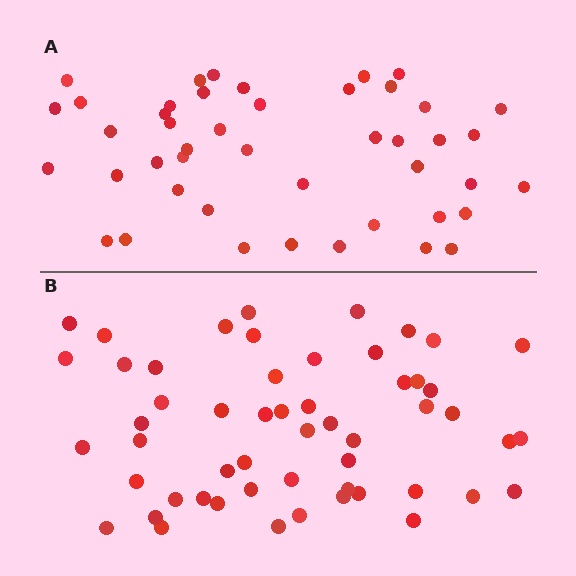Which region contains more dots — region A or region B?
Region B (the bottom region) has more dots.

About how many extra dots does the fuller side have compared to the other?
Region B has roughly 8 or so more dots than region A.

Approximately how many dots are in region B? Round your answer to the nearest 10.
About 50 dots. (The exact count is 54, which rounds to 50.)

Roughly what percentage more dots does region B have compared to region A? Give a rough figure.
About 20% more.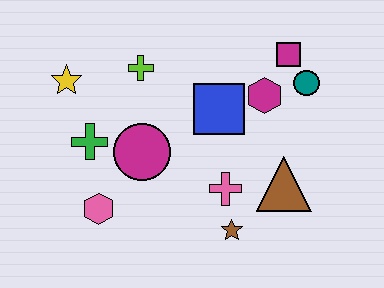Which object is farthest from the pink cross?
The yellow star is farthest from the pink cross.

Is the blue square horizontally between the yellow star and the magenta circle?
No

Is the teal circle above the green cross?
Yes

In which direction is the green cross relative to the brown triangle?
The green cross is to the left of the brown triangle.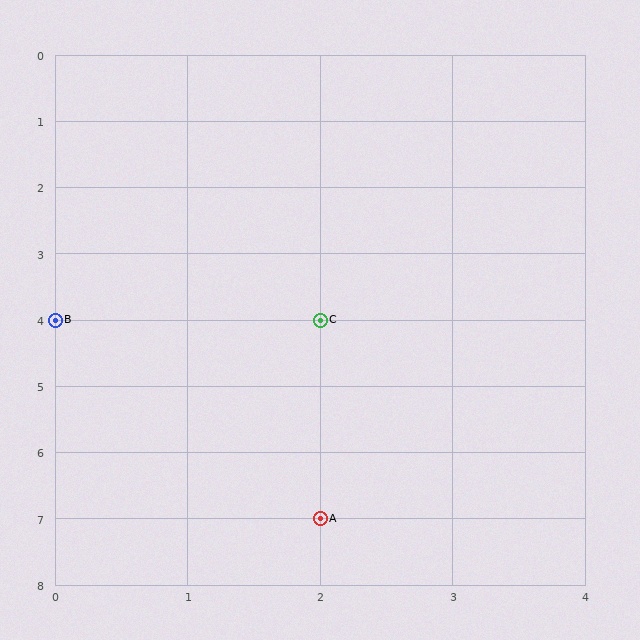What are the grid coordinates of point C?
Point C is at grid coordinates (2, 4).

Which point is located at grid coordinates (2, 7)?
Point A is at (2, 7).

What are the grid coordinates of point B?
Point B is at grid coordinates (0, 4).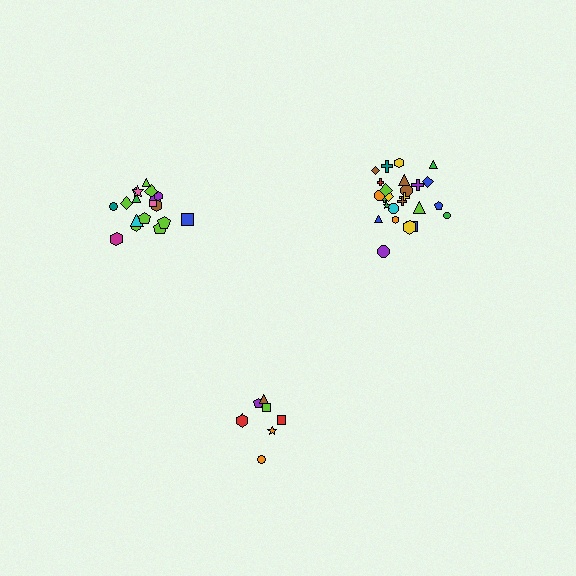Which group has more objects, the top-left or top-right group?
The top-right group.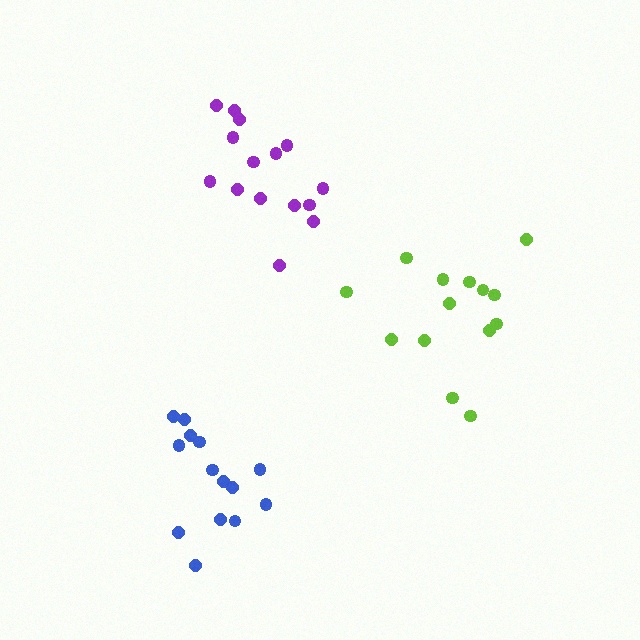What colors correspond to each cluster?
The clusters are colored: lime, blue, purple.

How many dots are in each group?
Group 1: 14 dots, Group 2: 14 dots, Group 3: 15 dots (43 total).